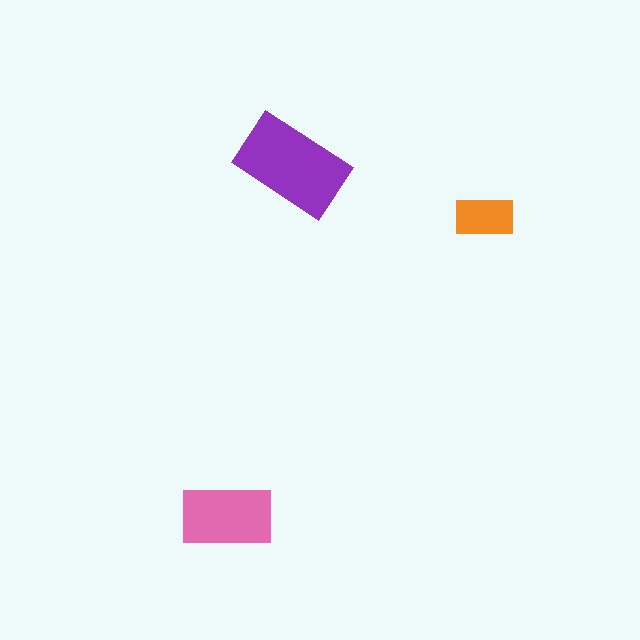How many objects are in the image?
There are 3 objects in the image.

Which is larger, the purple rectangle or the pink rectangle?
The purple one.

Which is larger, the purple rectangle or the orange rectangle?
The purple one.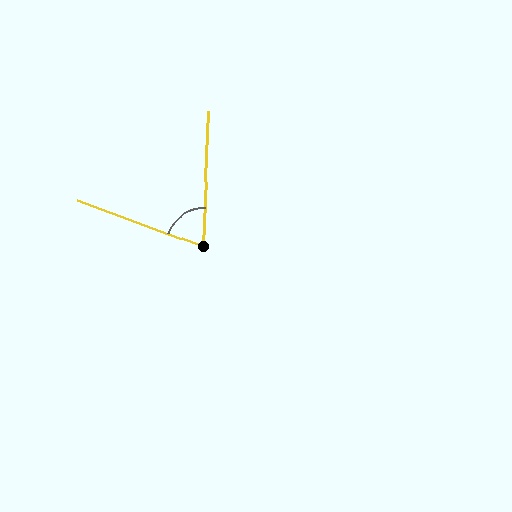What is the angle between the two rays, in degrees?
Approximately 72 degrees.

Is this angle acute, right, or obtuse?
It is acute.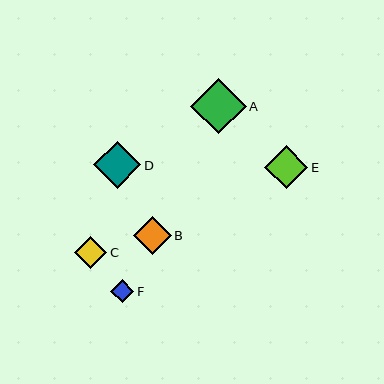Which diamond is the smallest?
Diamond F is the smallest with a size of approximately 23 pixels.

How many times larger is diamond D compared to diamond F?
Diamond D is approximately 2.0 times the size of diamond F.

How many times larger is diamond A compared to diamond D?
Diamond A is approximately 1.2 times the size of diamond D.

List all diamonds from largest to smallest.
From largest to smallest: A, D, E, B, C, F.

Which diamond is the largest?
Diamond A is the largest with a size of approximately 56 pixels.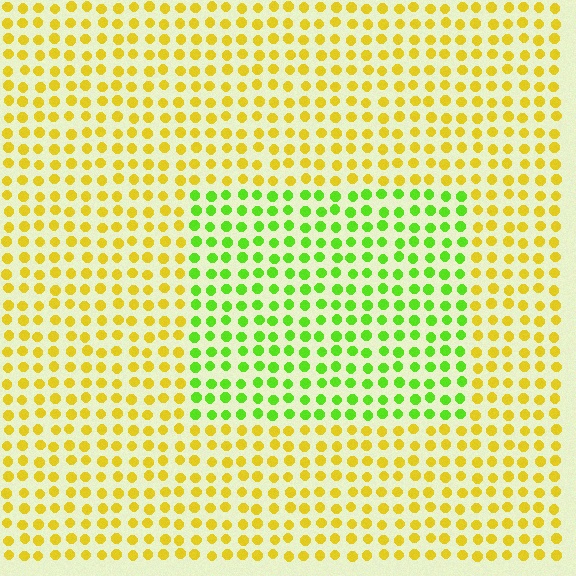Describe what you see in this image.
The image is filled with small yellow elements in a uniform arrangement. A rectangle-shaped region is visible where the elements are tinted to a slightly different hue, forming a subtle color boundary.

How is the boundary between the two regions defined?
The boundary is defined purely by a slight shift in hue (about 50 degrees). Spacing, size, and orientation are identical on both sides.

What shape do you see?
I see a rectangle.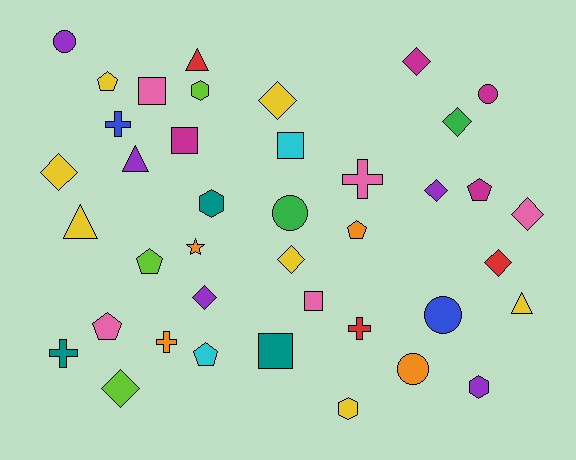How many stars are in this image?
There is 1 star.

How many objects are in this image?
There are 40 objects.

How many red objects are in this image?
There are 3 red objects.